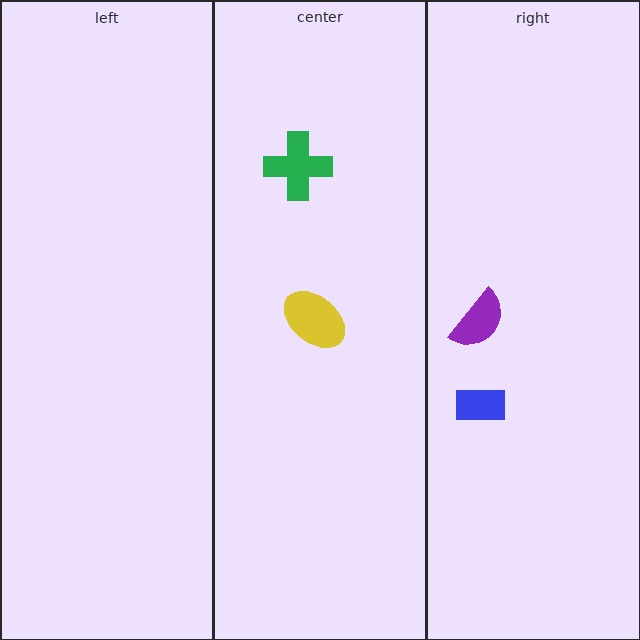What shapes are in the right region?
The blue rectangle, the purple semicircle.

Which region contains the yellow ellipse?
The center region.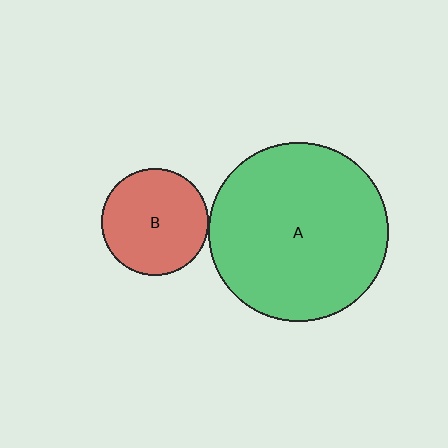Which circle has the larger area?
Circle A (green).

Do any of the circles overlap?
No, none of the circles overlap.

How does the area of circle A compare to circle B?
Approximately 2.8 times.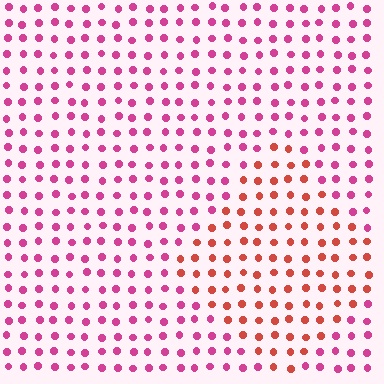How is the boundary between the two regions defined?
The boundary is defined purely by a slight shift in hue (about 39 degrees). Spacing, size, and orientation are identical on both sides.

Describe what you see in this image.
The image is filled with small magenta elements in a uniform arrangement. A diamond-shaped region is visible where the elements are tinted to a slightly different hue, forming a subtle color boundary.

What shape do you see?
I see a diamond.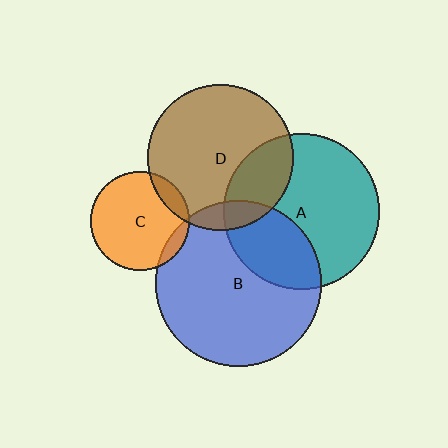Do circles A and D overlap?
Yes.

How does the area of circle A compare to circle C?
Approximately 2.5 times.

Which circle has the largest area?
Circle B (blue).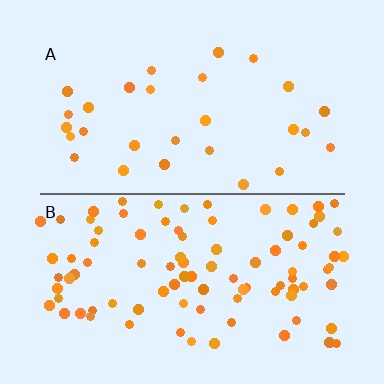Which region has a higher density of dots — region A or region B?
B (the bottom).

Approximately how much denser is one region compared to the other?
Approximately 3.2× — region B over region A.